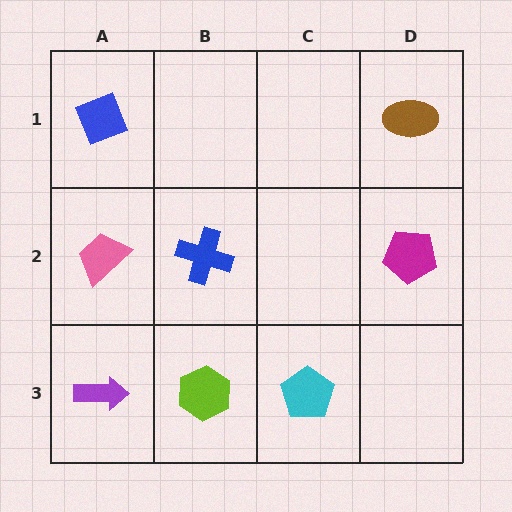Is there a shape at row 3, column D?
No, that cell is empty.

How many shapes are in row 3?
3 shapes.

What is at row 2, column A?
A pink trapezoid.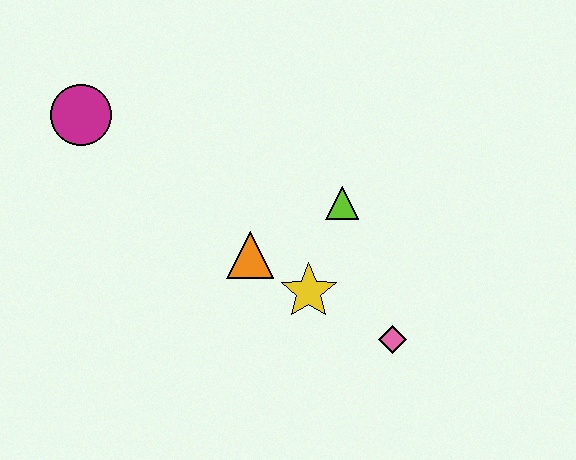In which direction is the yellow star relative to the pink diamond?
The yellow star is to the left of the pink diamond.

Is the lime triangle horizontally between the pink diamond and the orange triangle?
Yes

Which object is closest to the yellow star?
The orange triangle is closest to the yellow star.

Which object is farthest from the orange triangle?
The magenta circle is farthest from the orange triangle.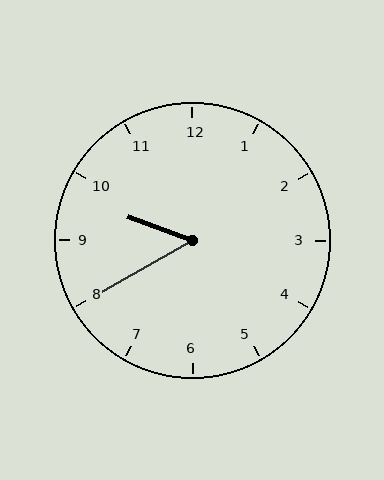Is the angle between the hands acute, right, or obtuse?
It is acute.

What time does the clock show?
9:40.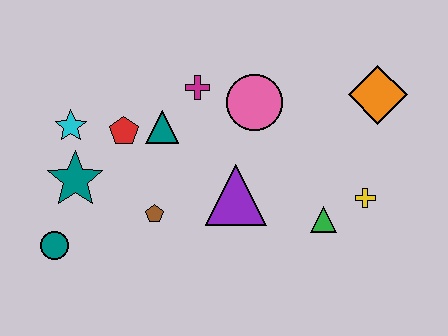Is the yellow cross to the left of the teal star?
No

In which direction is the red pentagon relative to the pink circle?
The red pentagon is to the left of the pink circle.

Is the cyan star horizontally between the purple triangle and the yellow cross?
No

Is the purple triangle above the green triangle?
Yes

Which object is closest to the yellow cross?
The green triangle is closest to the yellow cross.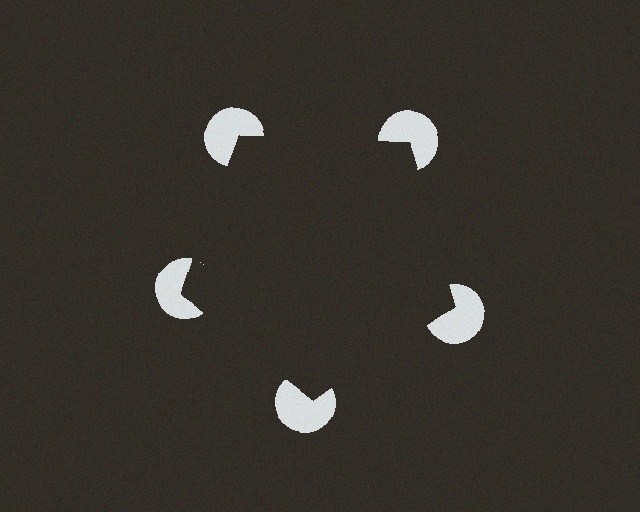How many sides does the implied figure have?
5 sides.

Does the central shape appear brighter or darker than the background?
It typically appears slightly darker than the background, even though no actual brightness change is drawn.